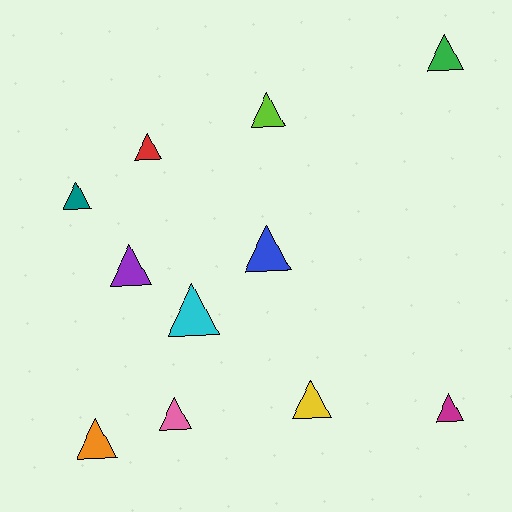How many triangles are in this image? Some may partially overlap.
There are 11 triangles.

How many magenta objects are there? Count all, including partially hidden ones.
There is 1 magenta object.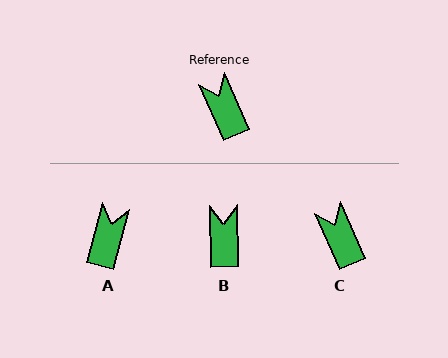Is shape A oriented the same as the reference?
No, it is off by about 38 degrees.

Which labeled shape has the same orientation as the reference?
C.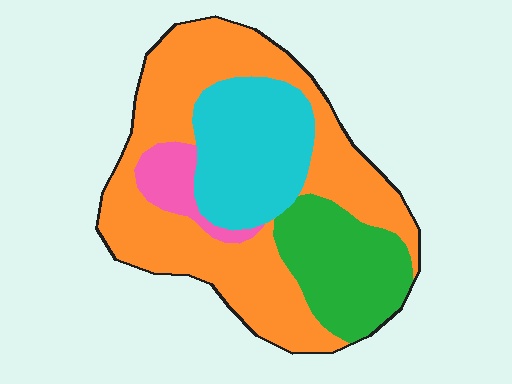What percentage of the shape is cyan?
Cyan covers 22% of the shape.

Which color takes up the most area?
Orange, at roughly 50%.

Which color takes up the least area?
Pink, at roughly 5%.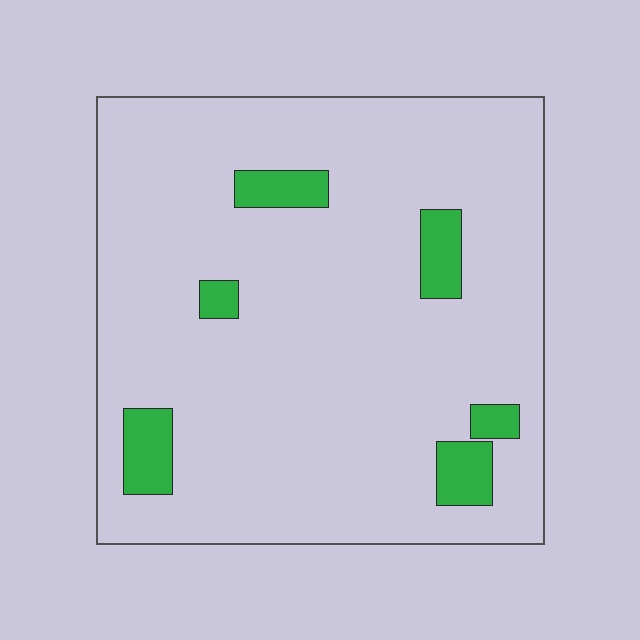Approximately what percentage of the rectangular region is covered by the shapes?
Approximately 10%.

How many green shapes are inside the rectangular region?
6.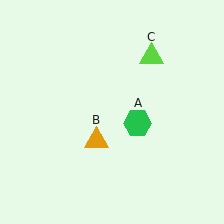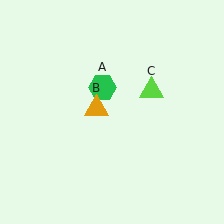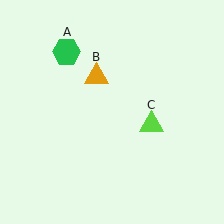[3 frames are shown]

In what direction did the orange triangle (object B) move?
The orange triangle (object B) moved up.